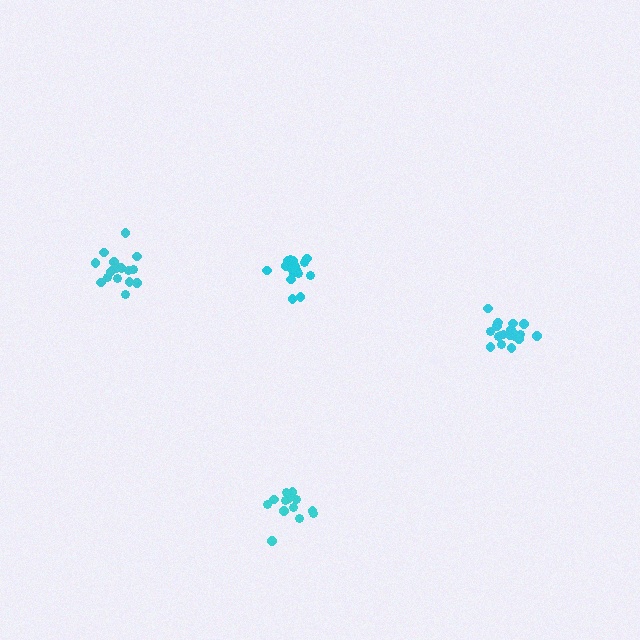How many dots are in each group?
Group 1: 18 dots, Group 2: 16 dots, Group 3: 14 dots, Group 4: 19 dots (67 total).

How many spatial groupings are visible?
There are 4 spatial groupings.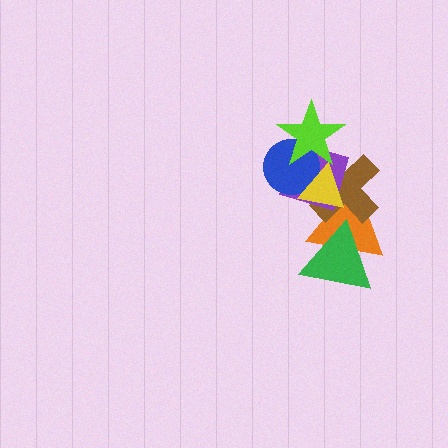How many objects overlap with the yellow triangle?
5 objects overlap with the yellow triangle.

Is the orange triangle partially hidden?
Yes, it is partially covered by another shape.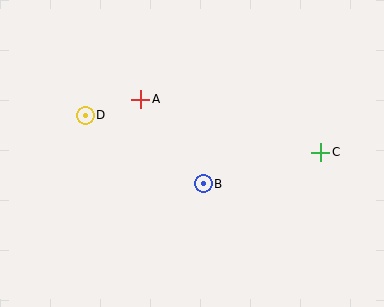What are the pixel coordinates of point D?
Point D is at (85, 115).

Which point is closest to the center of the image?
Point B at (203, 184) is closest to the center.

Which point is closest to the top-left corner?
Point D is closest to the top-left corner.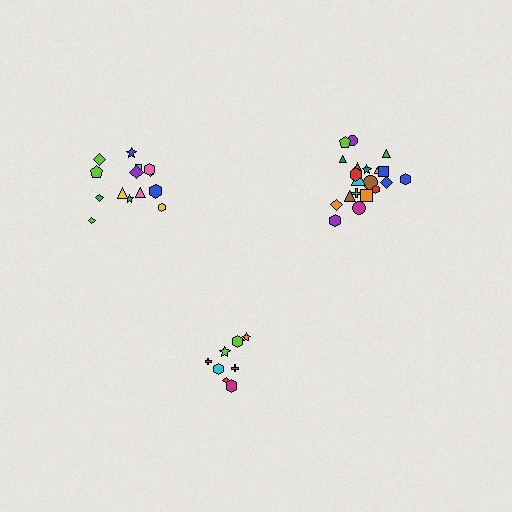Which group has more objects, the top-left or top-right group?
The top-right group.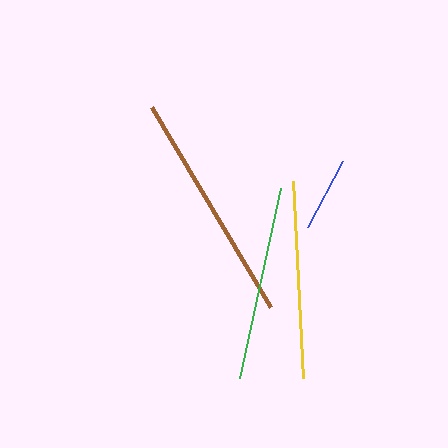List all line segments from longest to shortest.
From longest to shortest: brown, yellow, green, blue.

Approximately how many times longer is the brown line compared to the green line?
The brown line is approximately 1.2 times the length of the green line.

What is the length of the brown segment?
The brown segment is approximately 232 pixels long.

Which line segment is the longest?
The brown line is the longest at approximately 232 pixels.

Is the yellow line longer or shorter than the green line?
The yellow line is longer than the green line.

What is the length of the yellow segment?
The yellow segment is approximately 196 pixels long.